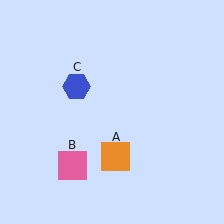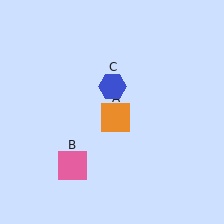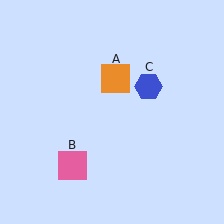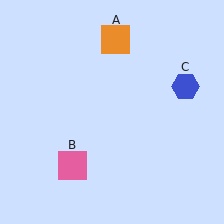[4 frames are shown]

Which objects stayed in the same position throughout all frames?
Pink square (object B) remained stationary.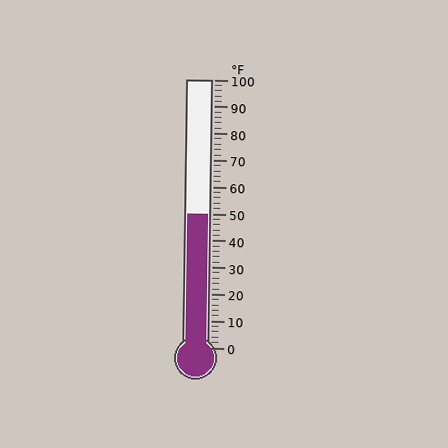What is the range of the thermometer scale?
The thermometer scale ranges from 0°F to 100°F.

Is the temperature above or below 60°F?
The temperature is below 60°F.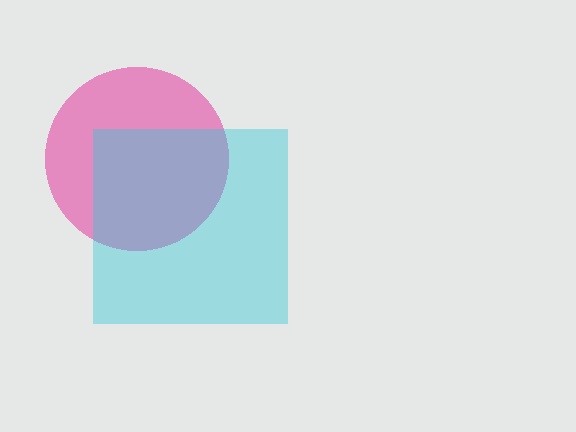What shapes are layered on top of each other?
The layered shapes are: a pink circle, a cyan square.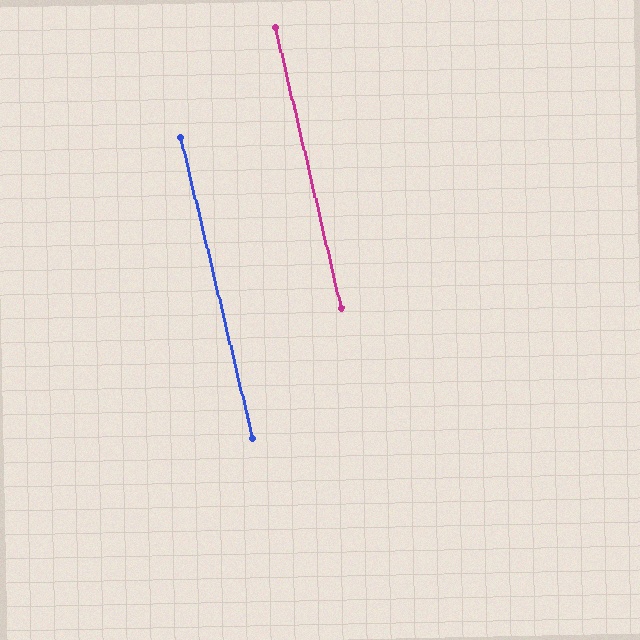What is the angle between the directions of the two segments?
Approximately 0 degrees.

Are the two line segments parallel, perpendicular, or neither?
Parallel — their directions differ by only 0.3°.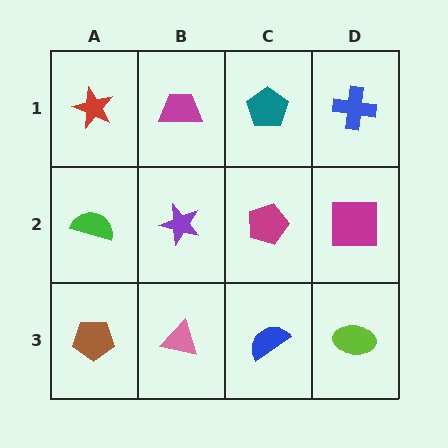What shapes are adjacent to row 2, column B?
A magenta trapezoid (row 1, column B), a pink triangle (row 3, column B), a green semicircle (row 2, column A), a magenta pentagon (row 2, column C).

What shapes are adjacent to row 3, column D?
A magenta square (row 2, column D), a blue semicircle (row 3, column C).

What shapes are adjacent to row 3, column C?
A magenta pentagon (row 2, column C), a pink triangle (row 3, column B), a lime ellipse (row 3, column D).